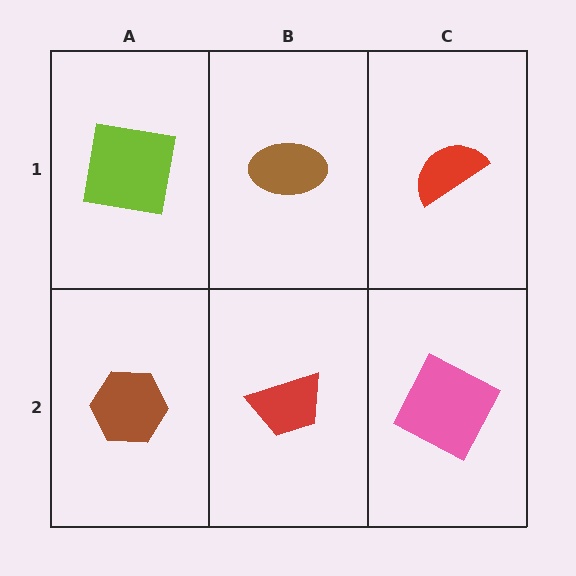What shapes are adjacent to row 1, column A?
A brown hexagon (row 2, column A), a brown ellipse (row 1, column B).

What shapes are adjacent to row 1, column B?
A red trapezoid (row 2, column B), a lime square (row 1, column A), a red semicircle (row 1, column C).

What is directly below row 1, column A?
A brown hexagon.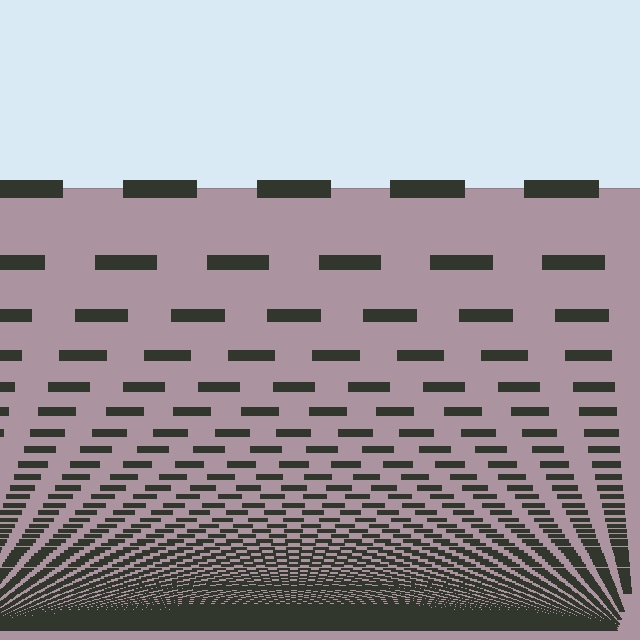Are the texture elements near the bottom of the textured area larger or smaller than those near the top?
Smaller. The gradient is inverted — elements near the bottom are smaller and denser.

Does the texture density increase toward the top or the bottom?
Density increases toward the bottom.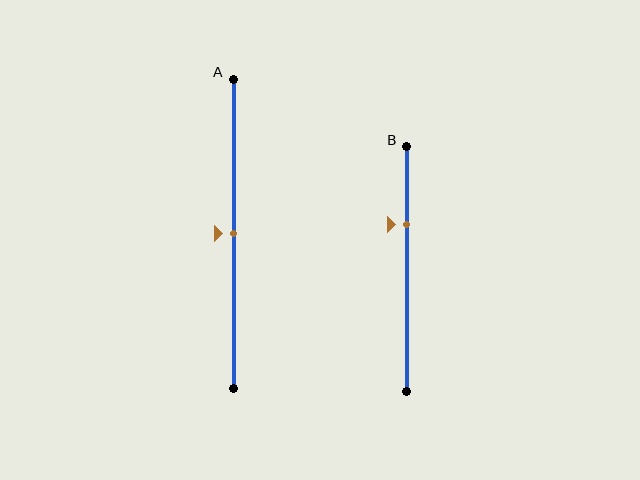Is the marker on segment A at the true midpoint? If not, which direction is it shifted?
Yes, the marker on segment A is at the true midpoint.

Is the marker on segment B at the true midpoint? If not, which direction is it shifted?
No, the marker on segment B is shifted upward by about 18% of the segment length.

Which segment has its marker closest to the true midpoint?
Segment A has its marker closest to the true midpoint.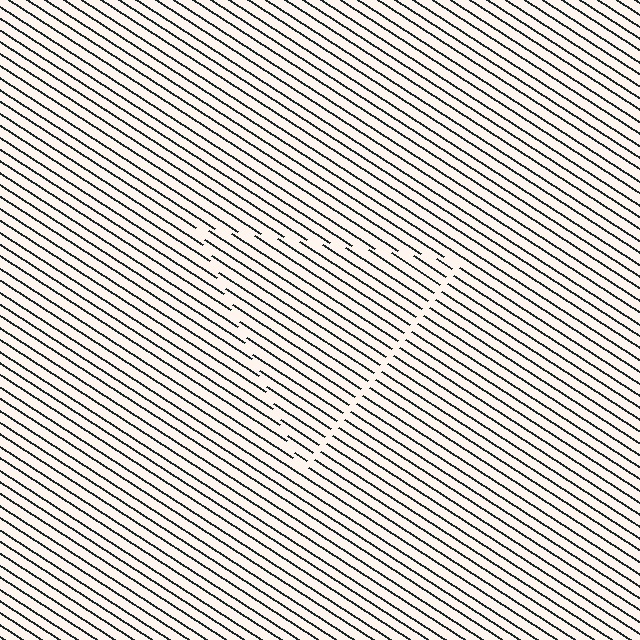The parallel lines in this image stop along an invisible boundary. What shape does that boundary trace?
An illusory triangle. The interior of the shape contains the same grating, shifted by half a period — the contour is defined by the phase discontinuity where line-ends from the inner and outer gratings abut.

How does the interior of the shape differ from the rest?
The interior of the shape contains the same grating, shifted by half a period — the contour is defined by the phase discontinuity where line-ends from the inner and outer gratings abut.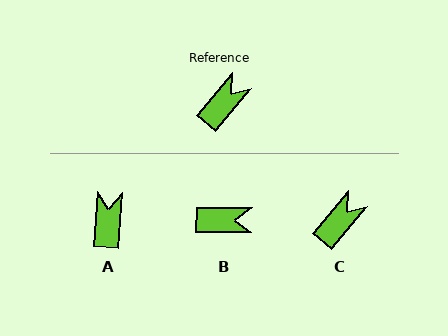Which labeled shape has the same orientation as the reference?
C.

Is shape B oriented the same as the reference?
No, it is off by about 50 degrees.